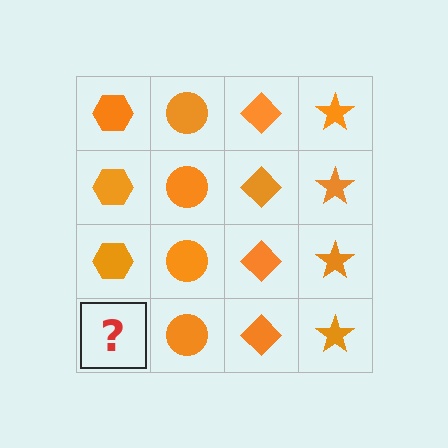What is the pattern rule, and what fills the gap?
The rule is that each column has a consistent shape. The gap should be filled with an orange hexagon.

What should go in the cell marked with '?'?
The missing cell should contain an orange hexagon.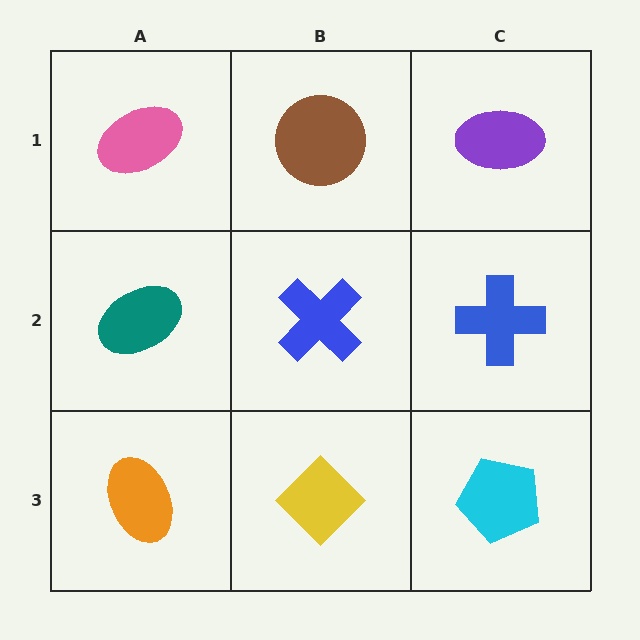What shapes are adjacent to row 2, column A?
A pink ellipse (row 1, column A), an orange ellipse (row 3, column A), a blue cross (row 2, column B).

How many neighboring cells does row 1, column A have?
2.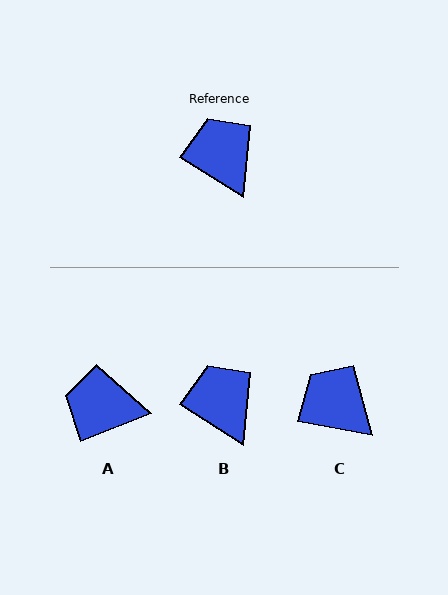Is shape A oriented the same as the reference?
No, it is off by about 54 degrees.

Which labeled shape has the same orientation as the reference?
B.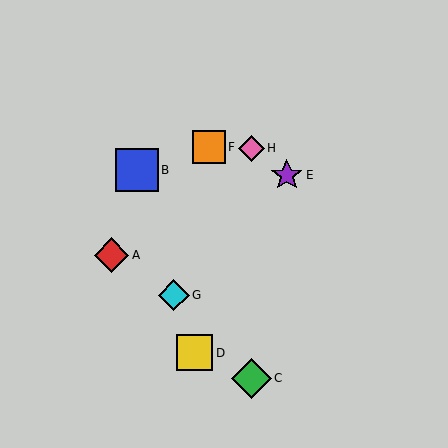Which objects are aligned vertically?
Objects C, H are aligned vertically.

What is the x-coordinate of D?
Object D is at x≈195.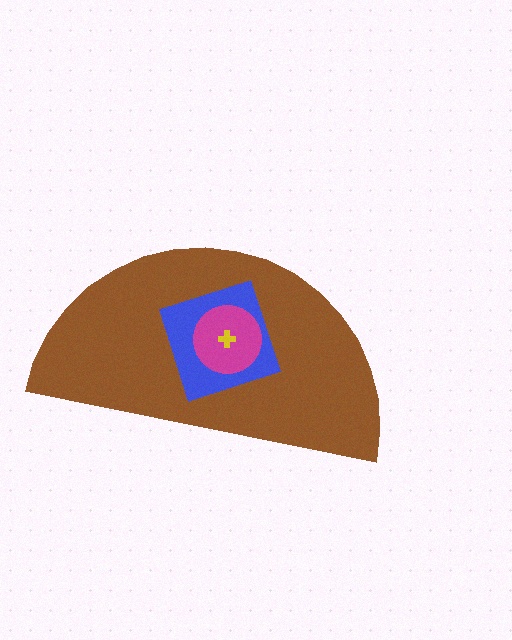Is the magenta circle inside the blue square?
Yes.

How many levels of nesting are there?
4.